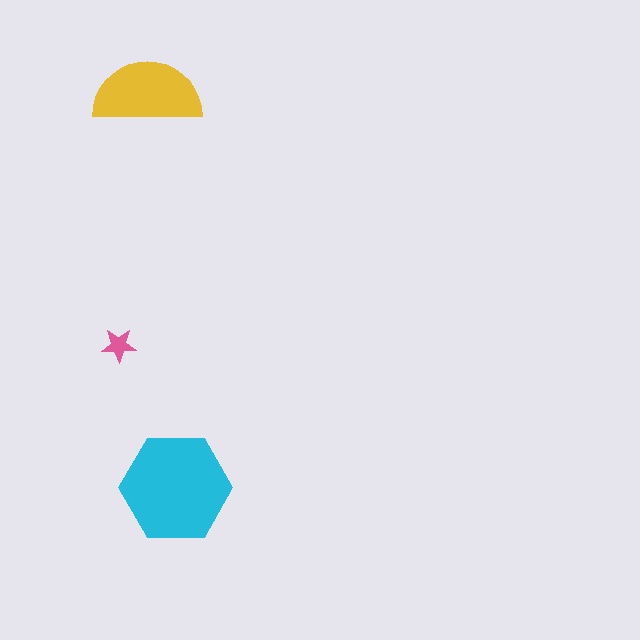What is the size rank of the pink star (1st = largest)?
3rd.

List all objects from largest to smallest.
The cyan hexagon, the yellow semicircle, the pink star.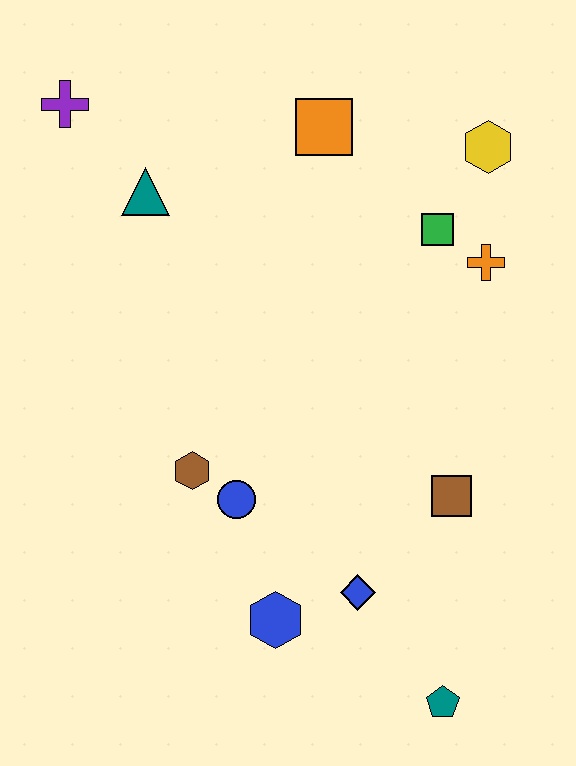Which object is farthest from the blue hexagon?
The purple cross is farthest from the blue hexagon.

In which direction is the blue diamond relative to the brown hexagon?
The blue diamond is to the right of the brown hexagon.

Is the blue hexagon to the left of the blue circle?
No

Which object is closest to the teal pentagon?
The blue diamond is closest to the teal pentagon.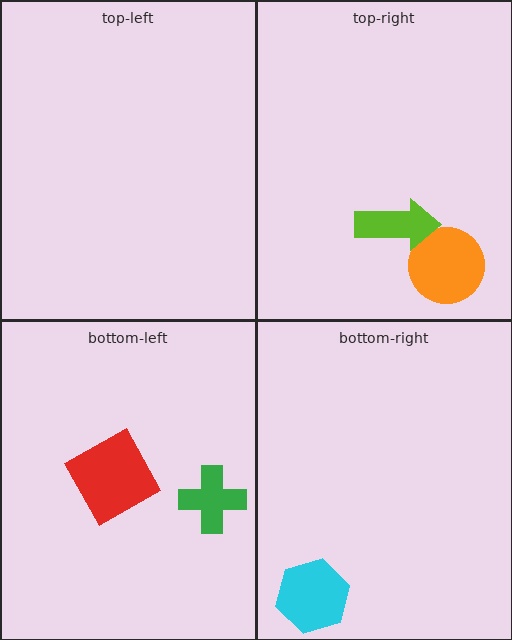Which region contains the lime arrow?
The top-right region.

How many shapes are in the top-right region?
2.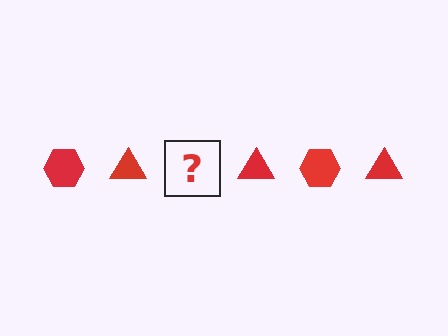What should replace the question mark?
The question mark should be replaced with a red hexagon.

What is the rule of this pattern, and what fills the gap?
The rule is that the pattern cycles through hexagon, triangle shapes in red. The gap should be filled with a red hexagon.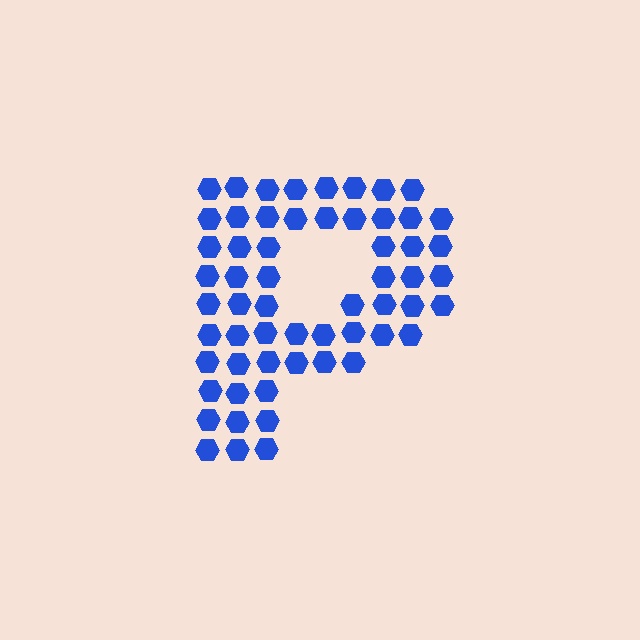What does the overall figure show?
The overall figure shows the letter P.